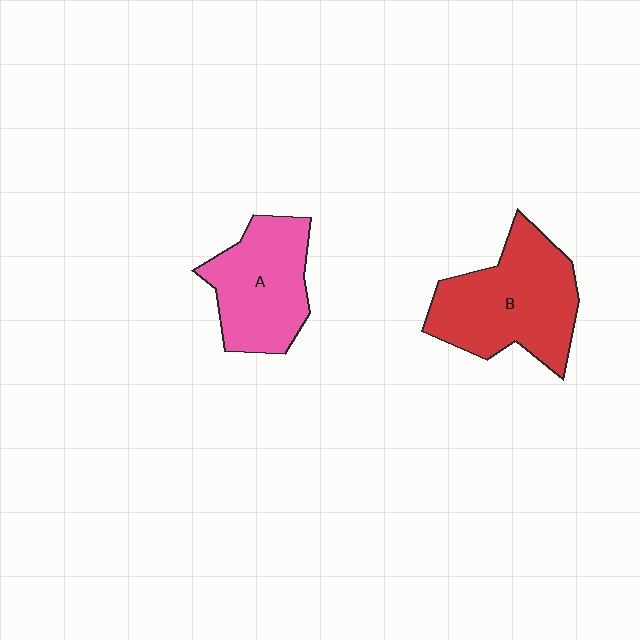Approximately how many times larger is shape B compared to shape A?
Approximately 1.3 times.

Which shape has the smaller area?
Shape A (pink).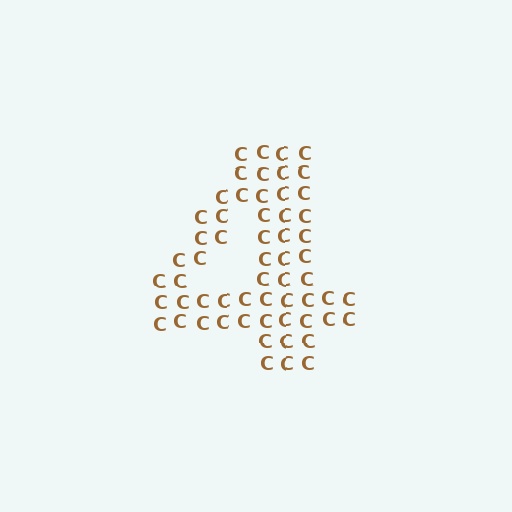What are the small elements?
The small elements are letter C's.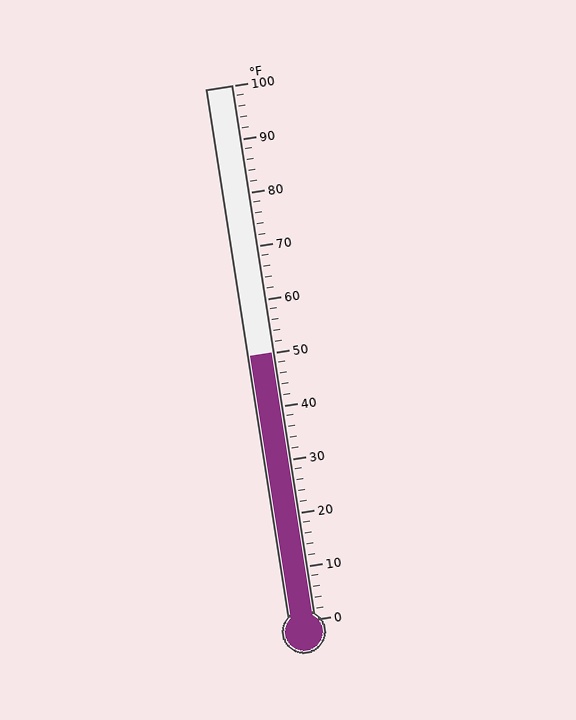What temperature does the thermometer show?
The thermometer shows approximately 50°F.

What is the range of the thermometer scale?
The thermometer scale ranges from 0°F to 100°F.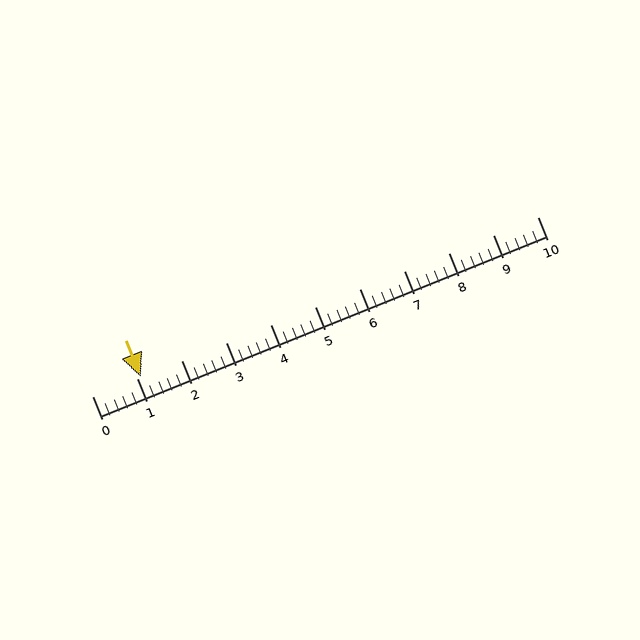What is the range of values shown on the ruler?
The ruler shows values from 0 to 10.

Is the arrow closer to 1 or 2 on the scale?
The arrow is closer to 1.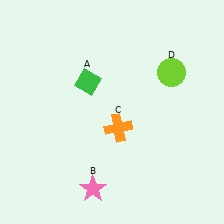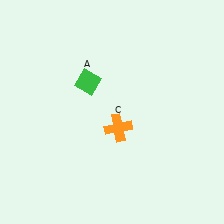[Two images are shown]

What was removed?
The lime circle (D), the pink star (B) were removed in Image 2.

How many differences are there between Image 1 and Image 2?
There are 2 differences between the two images.